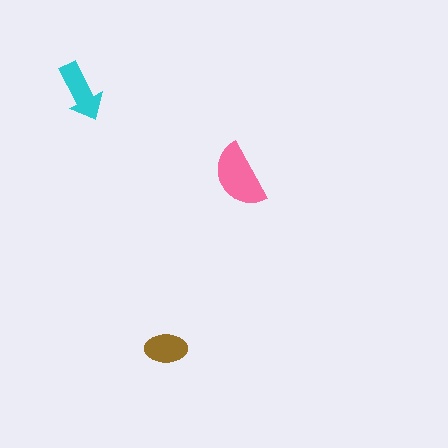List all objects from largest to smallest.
The pink semicircle, the cyan arrow, the brown ellipse.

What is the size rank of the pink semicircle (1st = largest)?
1st.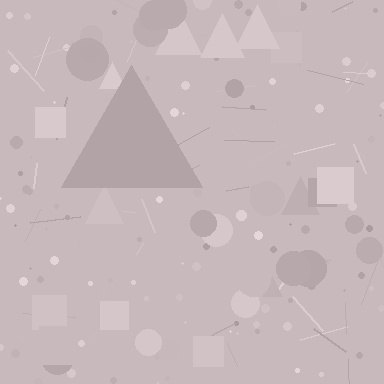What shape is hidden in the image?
A triangle is hidden in the image.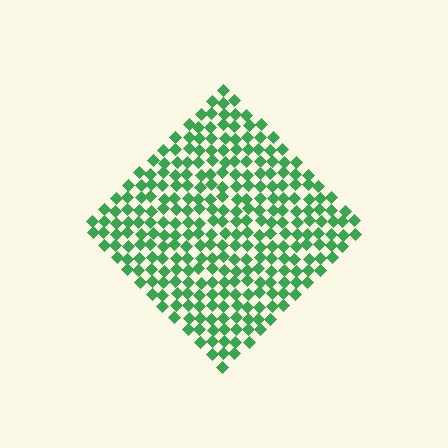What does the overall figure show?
The overall figure shows a diamond.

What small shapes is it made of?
It is made of small diamonds.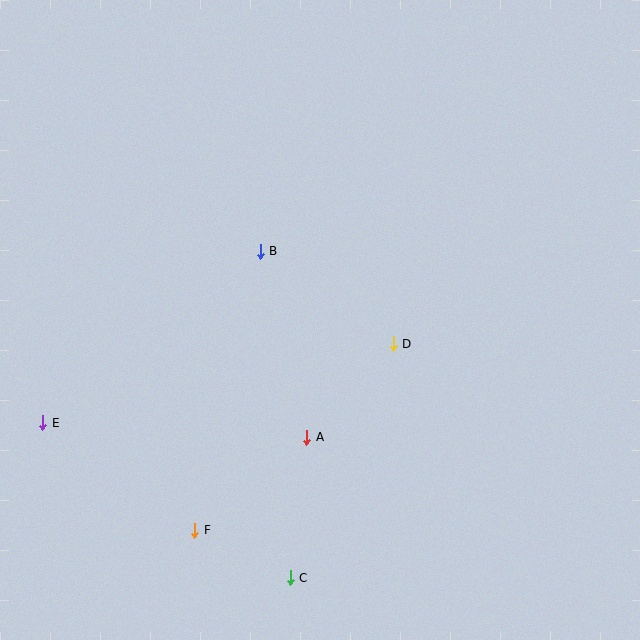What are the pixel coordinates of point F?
Point F is at (195, 530).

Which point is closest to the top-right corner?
Point D is closest to the top-right corner.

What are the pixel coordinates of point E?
Point E is at (43, 423).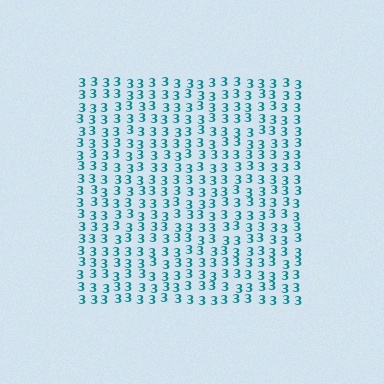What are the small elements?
The small elements are digit 3's.